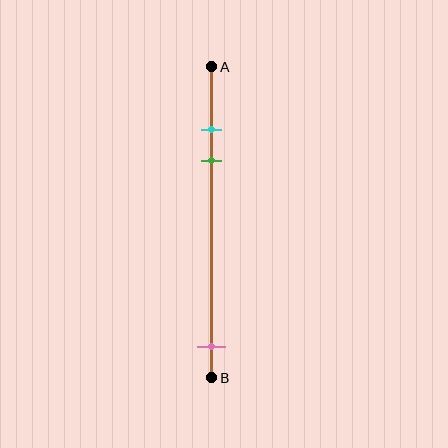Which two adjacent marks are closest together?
The cyan and green marks are the closest adjacent pair.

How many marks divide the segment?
There are 3 marks dividing the segment.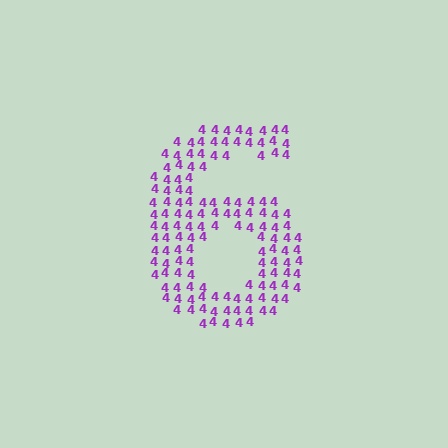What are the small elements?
The small elements are digit 4's.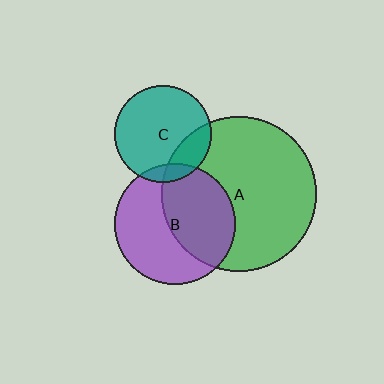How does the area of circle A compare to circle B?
Approximately 1.6 times.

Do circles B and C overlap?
Yes.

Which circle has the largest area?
Circle A (green).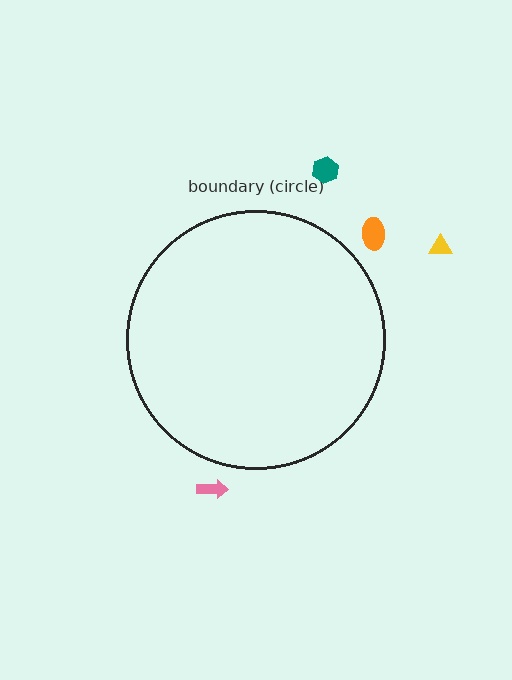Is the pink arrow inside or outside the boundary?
Outside.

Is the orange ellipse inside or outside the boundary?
Outside.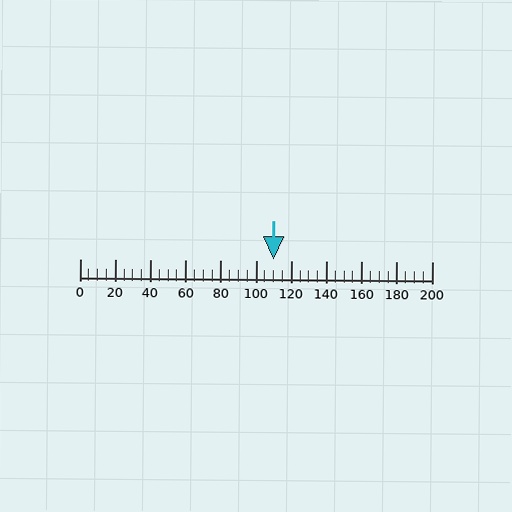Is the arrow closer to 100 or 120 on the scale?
The arrow is closer to 120.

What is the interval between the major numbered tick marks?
The major tick marks are spaced 20 units apart.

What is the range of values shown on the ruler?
The ruler shows values from 0 to 200.